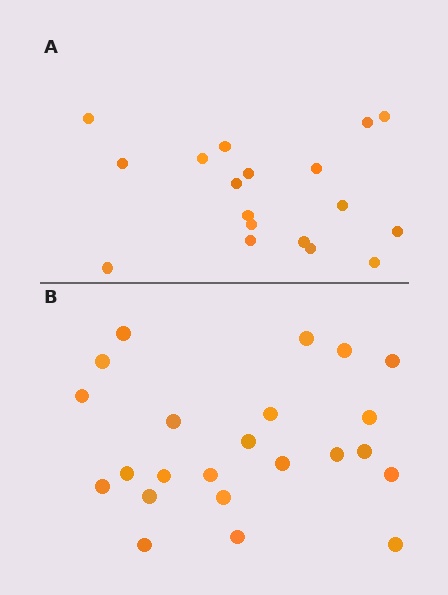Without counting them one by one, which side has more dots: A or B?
Region B (the bottom region) has more dots.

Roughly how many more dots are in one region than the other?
Region B has about 5 more dots than region A.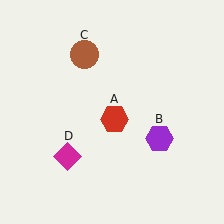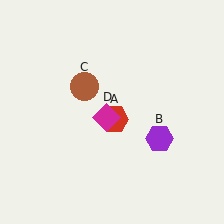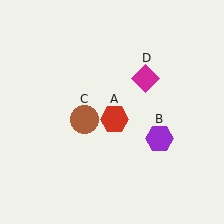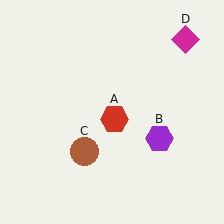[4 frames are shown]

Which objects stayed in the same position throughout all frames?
Red hexagon (object A) and purple hexagon (object B) remained stationary.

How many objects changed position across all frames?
2 objects changed position: brown circle (object C), magenta diamond (object D).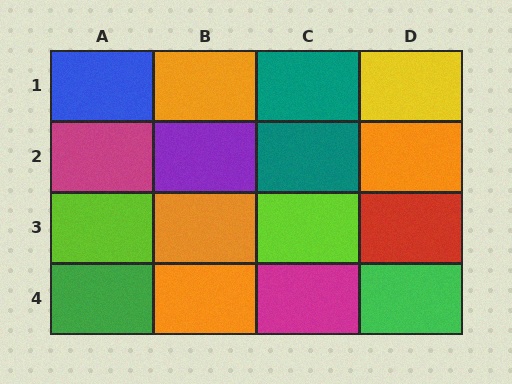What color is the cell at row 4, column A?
Green.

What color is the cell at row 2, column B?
Purple.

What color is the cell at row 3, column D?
Red.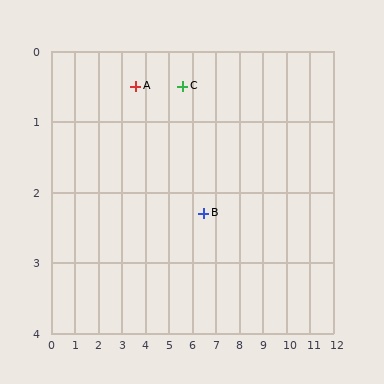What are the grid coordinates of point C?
Point C is at approximately (5.6, 0.5).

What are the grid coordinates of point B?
Point B is at approximately (6.5, 2.3).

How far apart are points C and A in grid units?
Points C and A are about 2.0 grid units apart.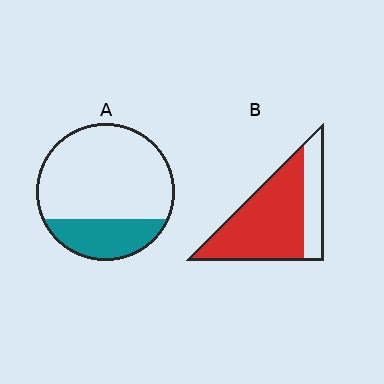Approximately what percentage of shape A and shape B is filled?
A is approximately 25% and B is approximately 75%.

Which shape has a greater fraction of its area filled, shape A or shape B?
Shape B.